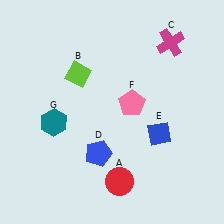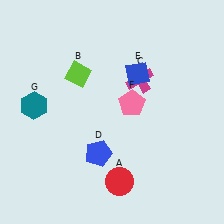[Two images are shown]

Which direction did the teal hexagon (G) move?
The teal hexagon (G) moved left.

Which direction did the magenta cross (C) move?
The magenta cross (C) moved down.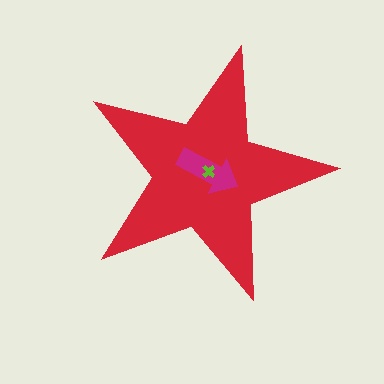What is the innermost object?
The lime cross.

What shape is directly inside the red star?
The magenta arrow.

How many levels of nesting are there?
3.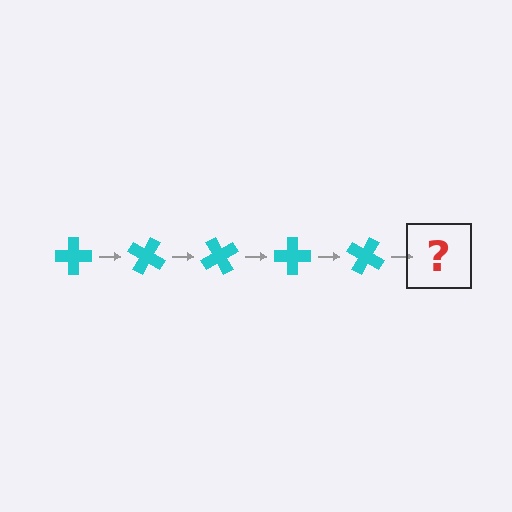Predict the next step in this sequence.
The next step is a cyan cross rotated 150 degrees.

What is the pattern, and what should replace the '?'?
The pattern is that the cross rotates 30 degrees each step. The '?' should be a cyan cross rotated 150 degrees.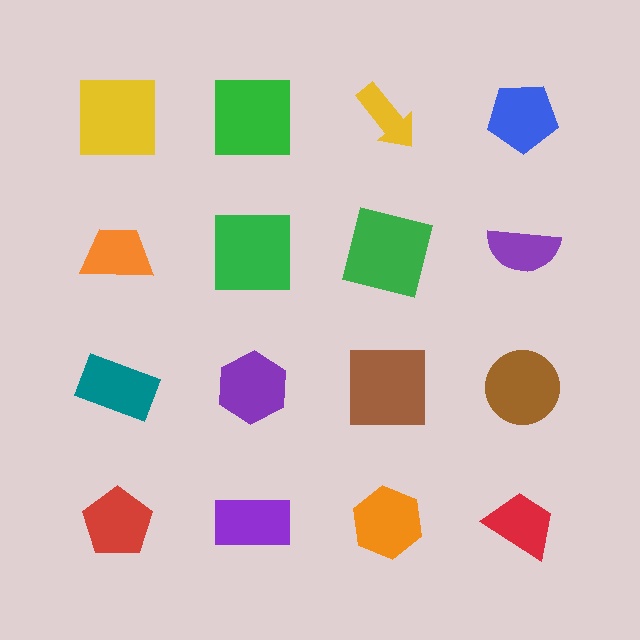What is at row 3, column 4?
A brown circle.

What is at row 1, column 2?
A green square.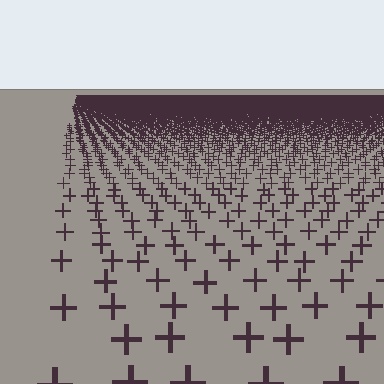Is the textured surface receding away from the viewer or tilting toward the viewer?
The surface is receding away from the viewer. Texture elements get smaller and denser toward the top.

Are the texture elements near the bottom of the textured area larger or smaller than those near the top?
Larger. Near the bottom, elements are closer to the viewer and appear at a bigger on-screen size.